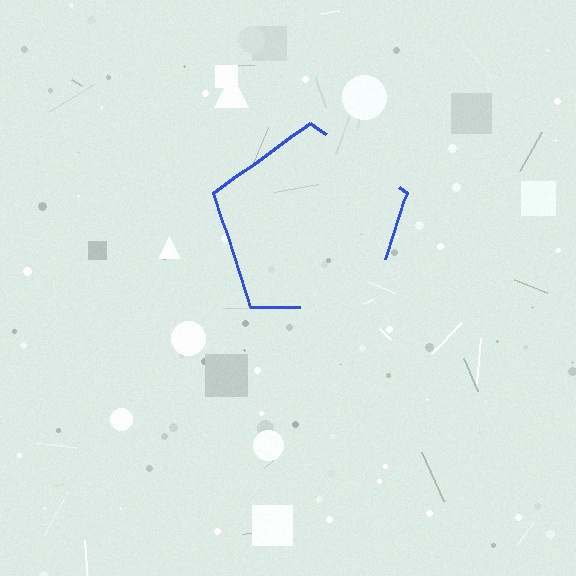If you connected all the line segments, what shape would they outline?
They would outline a pentagon.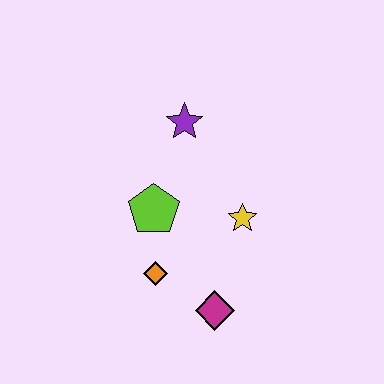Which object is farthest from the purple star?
The magenta diamond is farthest from the purple star.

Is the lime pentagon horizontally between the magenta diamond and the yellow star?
No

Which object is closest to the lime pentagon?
The orange diamond is closest to the lime pentagon.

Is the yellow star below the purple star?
Yes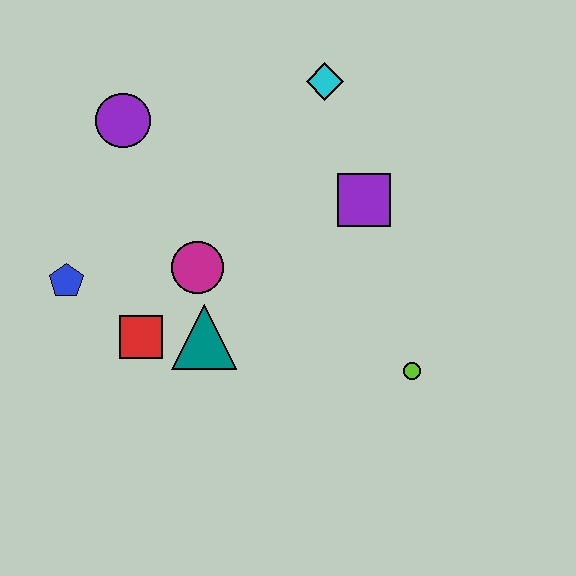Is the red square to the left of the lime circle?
Yes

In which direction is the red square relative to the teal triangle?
The red square is to the left of the teal triangle.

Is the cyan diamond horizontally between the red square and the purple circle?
No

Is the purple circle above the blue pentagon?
Yes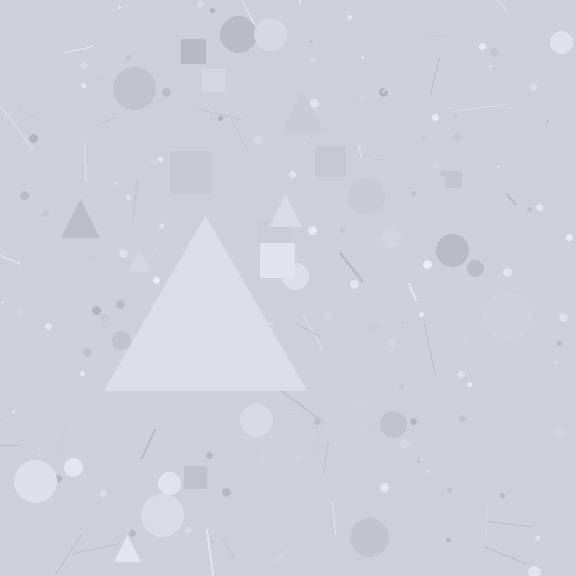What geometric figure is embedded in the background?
A triangle is embedded in the background.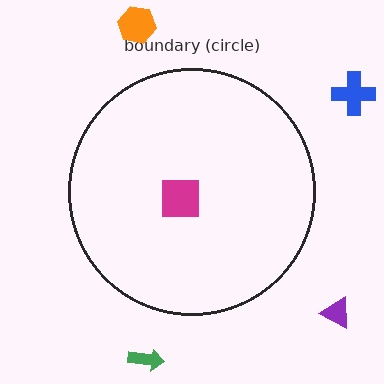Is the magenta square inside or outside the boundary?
Inside.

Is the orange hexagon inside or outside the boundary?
Outside.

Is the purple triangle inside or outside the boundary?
Outside.